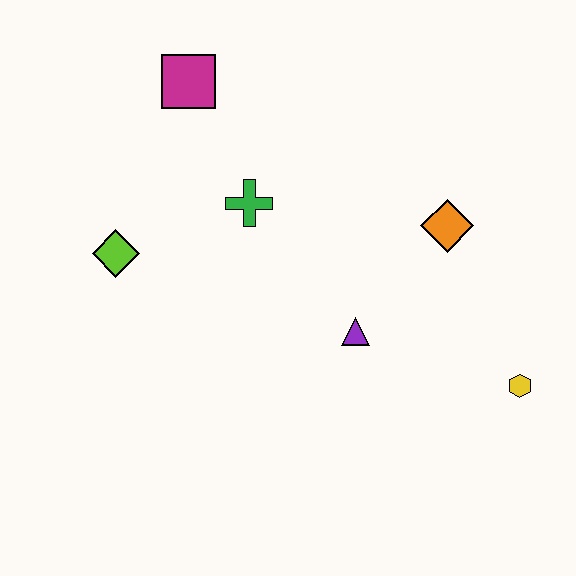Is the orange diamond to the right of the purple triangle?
Yes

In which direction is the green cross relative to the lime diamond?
The green cross is to the right of the lime diamond.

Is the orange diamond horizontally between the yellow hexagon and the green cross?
Yes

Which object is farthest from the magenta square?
The yellow hexagon is farthest from the magenta square.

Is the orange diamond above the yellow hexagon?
Yes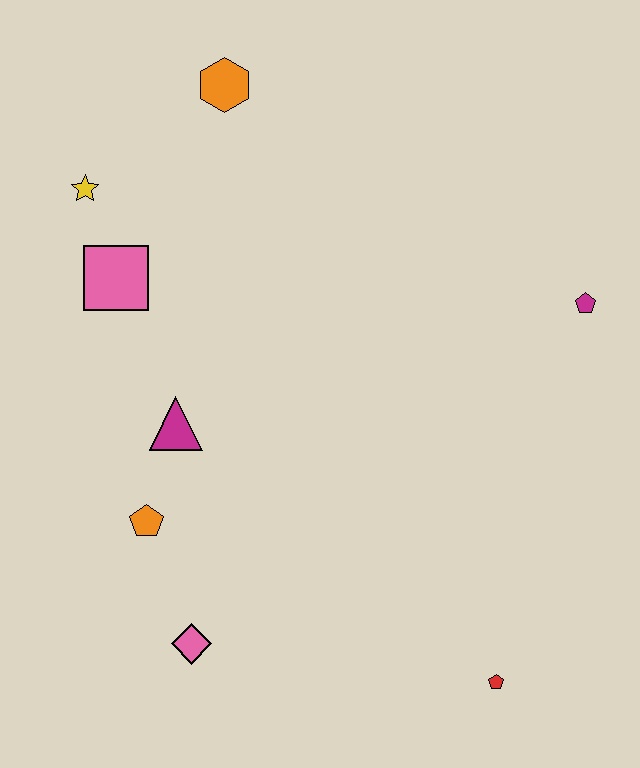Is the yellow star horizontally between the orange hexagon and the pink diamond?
No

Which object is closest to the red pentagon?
The pink diamond is closest to the red pentagon.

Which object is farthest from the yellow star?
The red pentagon is farthest from the yellow star.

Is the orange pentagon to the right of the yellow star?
Yes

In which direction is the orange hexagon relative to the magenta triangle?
The orange hexagon is above the magenta triangle.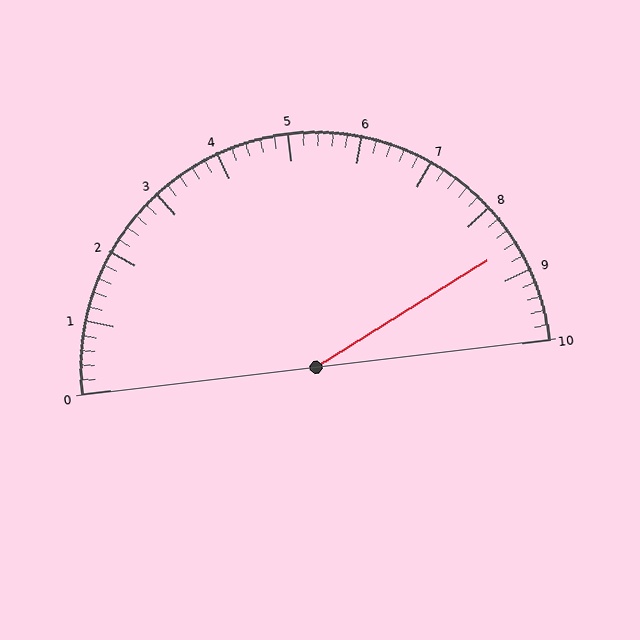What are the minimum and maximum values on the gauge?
The gauge ranges from 0 to 10.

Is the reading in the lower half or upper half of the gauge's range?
The reading is in the upper half of the range (0 to 10).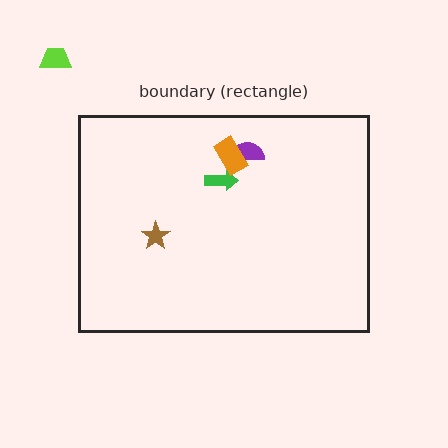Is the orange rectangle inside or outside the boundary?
Inside.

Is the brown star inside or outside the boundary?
Inside.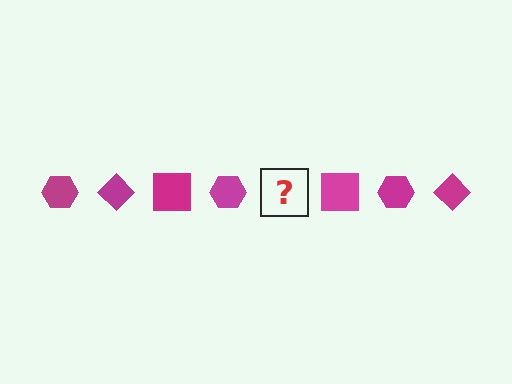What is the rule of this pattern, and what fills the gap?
The rule is that the pattern cycles through hexagon, diamond, square shapes in magenta. The gap should be filled with a magenta diamond.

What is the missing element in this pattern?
The missing element is a magenta diamond.